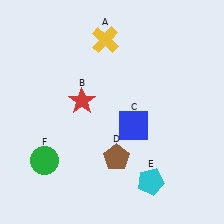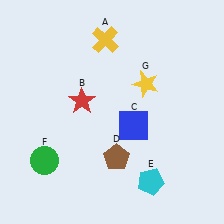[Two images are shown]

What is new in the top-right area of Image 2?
A yellow star (G) was added in the top-right area of Image 2.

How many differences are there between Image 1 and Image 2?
There is 1 difference between the two images.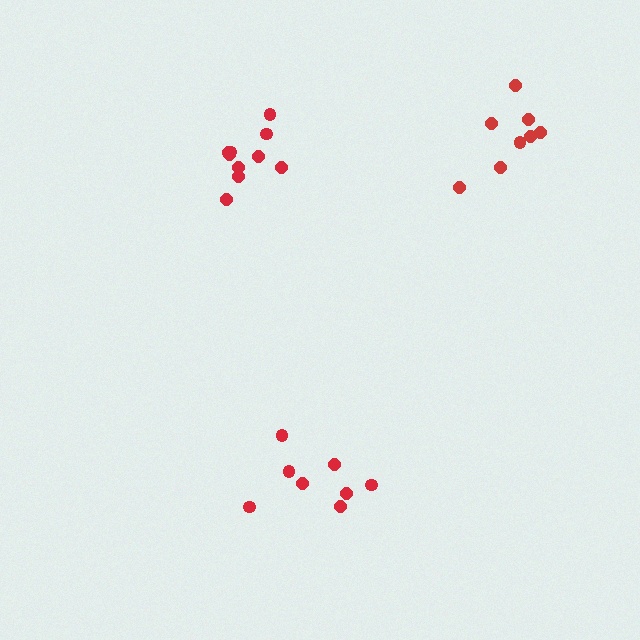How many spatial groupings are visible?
There are 3 spatial groupings.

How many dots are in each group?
Group 1: 8 dots, Group 2: 10 dots, Group 3: 8 dots (26 total).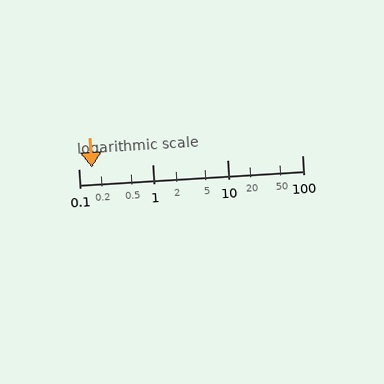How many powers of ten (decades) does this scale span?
The scale spans 3 decades, from 0.1 to 100.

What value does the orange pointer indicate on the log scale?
The pointer indicates approximately 0.15.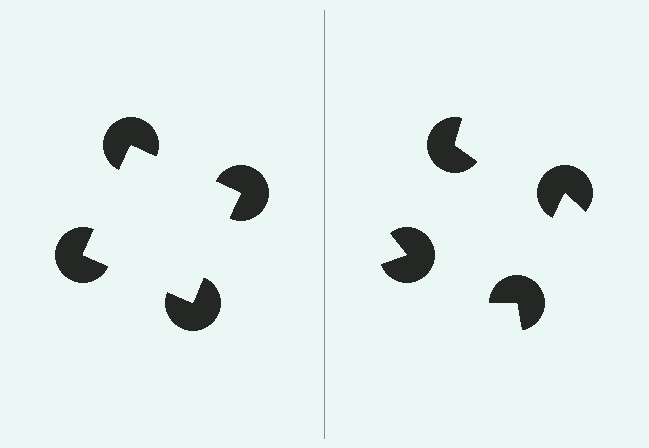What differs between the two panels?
The pac-man discs are positioned identically on both sides; only the wedge orientations differ. On the left they align to a square; on the right they are misaligned.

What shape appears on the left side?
An illusory square.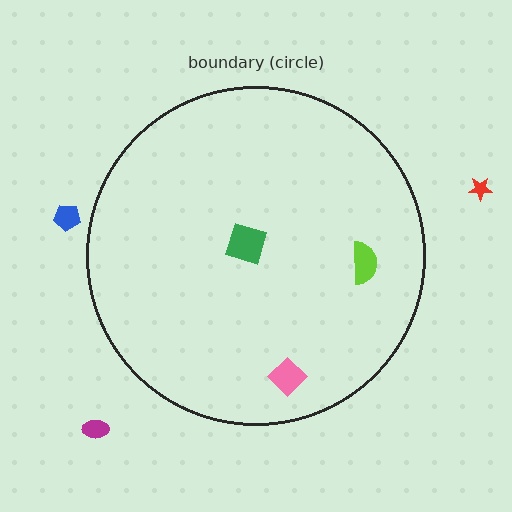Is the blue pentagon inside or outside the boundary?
Outside.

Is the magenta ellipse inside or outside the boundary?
Outside.